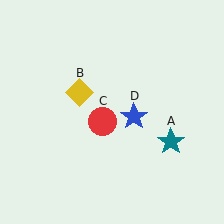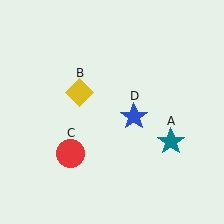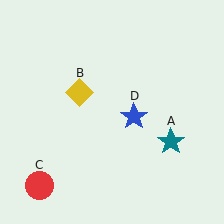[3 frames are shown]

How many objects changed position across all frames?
1 object changed position: red circle (object C).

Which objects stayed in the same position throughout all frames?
Teal star (object A) and yellow diamond (object B) and blue star (object D) remained stationary.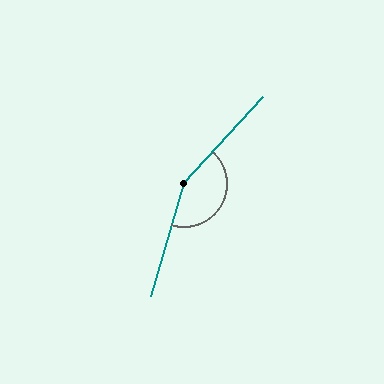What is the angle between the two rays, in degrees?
Approximately 154 degrees.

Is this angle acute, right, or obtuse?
It is obtuse.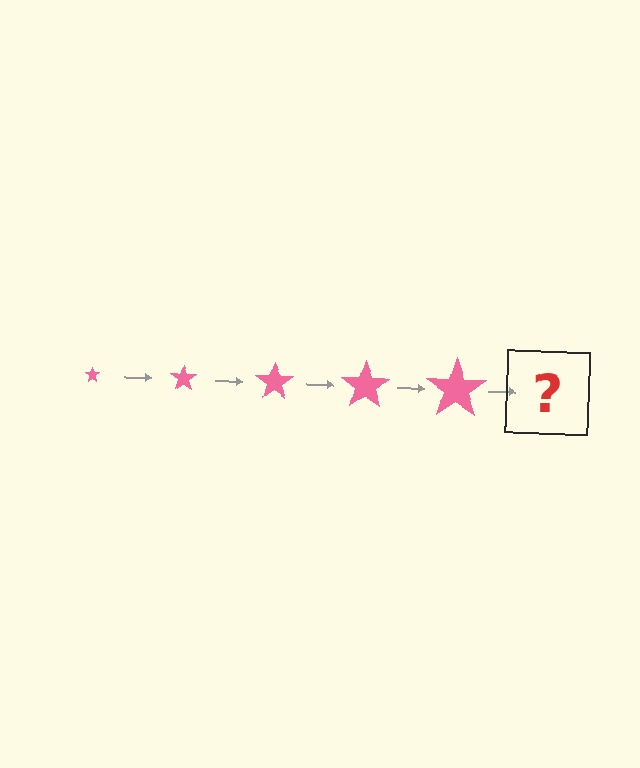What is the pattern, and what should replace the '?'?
The pattern is that the star gets progressively larger each step. The '?' should be a pink star, larger than the previous one.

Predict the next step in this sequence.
The next step is a pink star, larger than the previous one.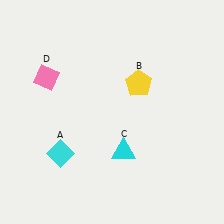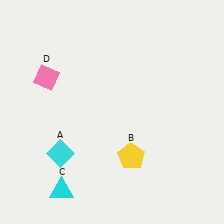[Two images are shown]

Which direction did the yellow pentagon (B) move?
The yellow pentagon (B) moved down.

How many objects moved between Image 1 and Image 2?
2 objects moved between the two images.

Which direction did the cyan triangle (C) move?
The cyan triangle (C) moved left.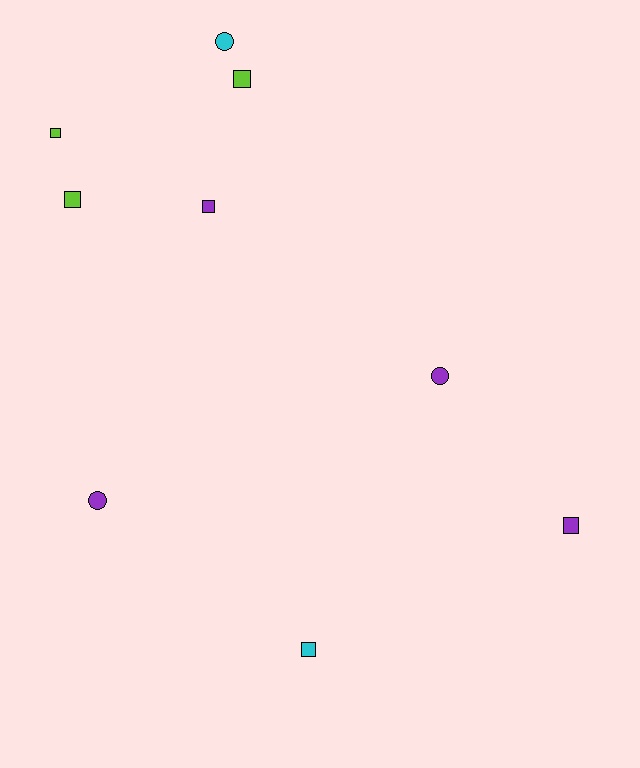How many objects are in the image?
There are 9 objects.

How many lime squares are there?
There are 3 lime squares.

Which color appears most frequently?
Purple, with 4 objects.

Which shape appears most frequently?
Square, with 6 objects.